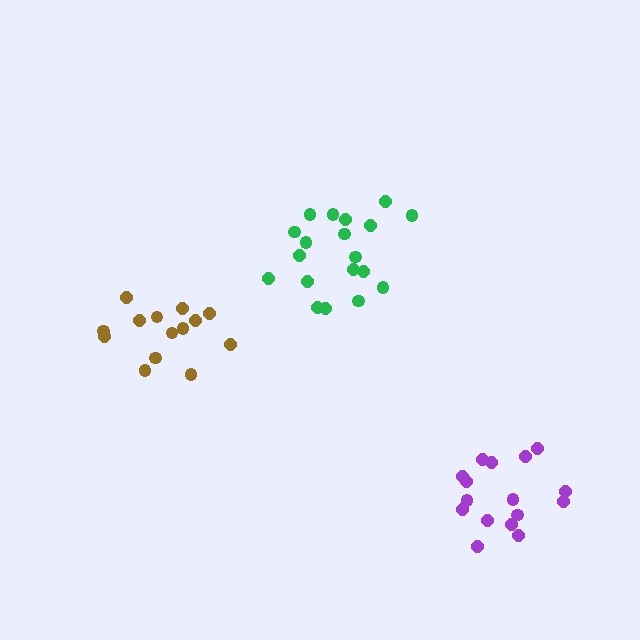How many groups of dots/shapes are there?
There are 3 groups.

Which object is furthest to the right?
The purple cluster is rightmost.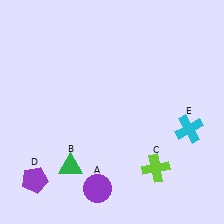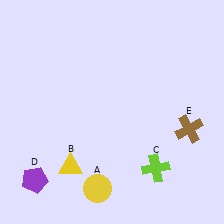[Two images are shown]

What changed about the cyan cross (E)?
In Image 1, E is cyan. In Image 2, it changed to brown.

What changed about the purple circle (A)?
In Image 1, A is purple. In Image 2, it changed to yellow.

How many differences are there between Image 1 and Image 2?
There are 3 differences between the two images.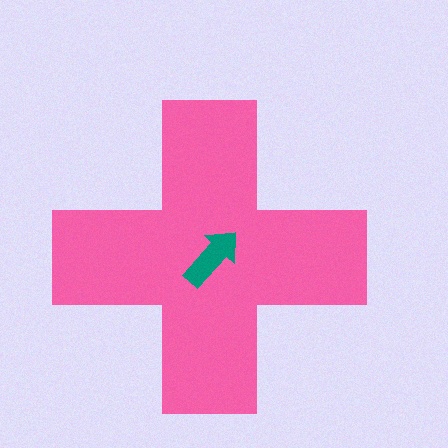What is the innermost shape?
The teal arrow.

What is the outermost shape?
The pink cross.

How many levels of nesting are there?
2.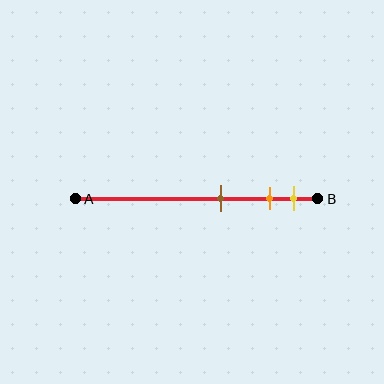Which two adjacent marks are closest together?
The orange and yellow marks are the closest adjacent pair.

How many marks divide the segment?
There are 3 marks dividing the segment.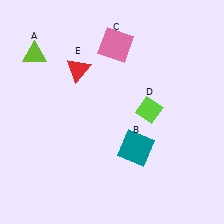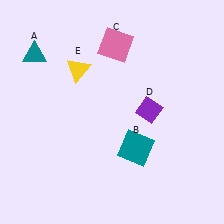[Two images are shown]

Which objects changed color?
A changed from lime to teal. D changed from lime to purple. E changed from red to yellow.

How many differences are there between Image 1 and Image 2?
There are 3 differences between the two images.